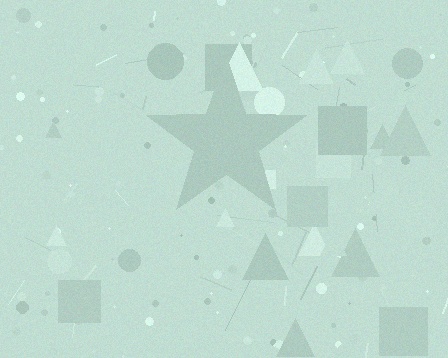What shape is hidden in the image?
A star is hidden in the image.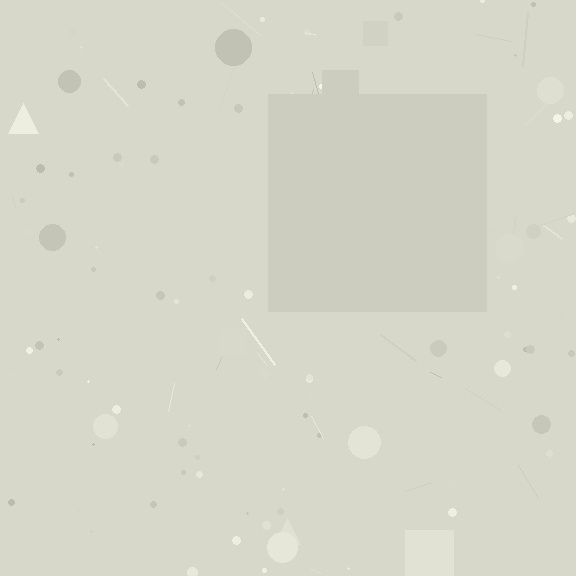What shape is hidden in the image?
A square is hidden in the image.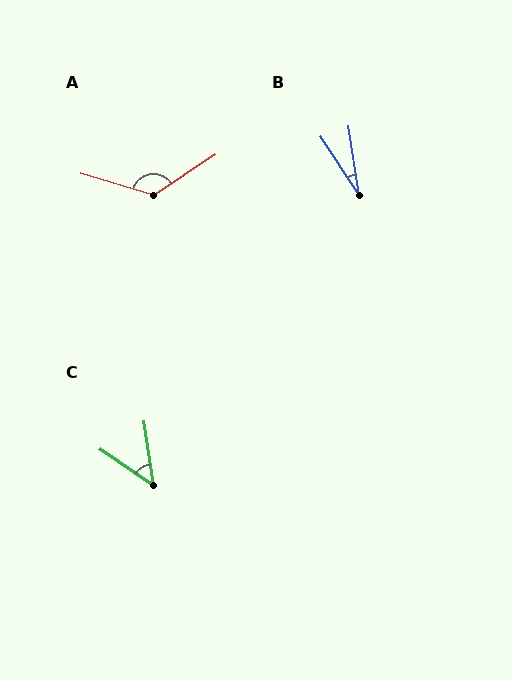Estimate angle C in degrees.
Approximately 47 degrees.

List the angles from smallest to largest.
B (25°), C (47°), A (130°).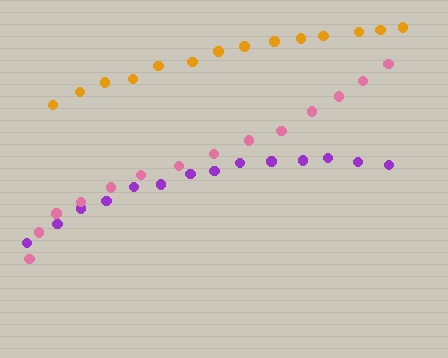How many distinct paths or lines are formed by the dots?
There are 3 distinct paths.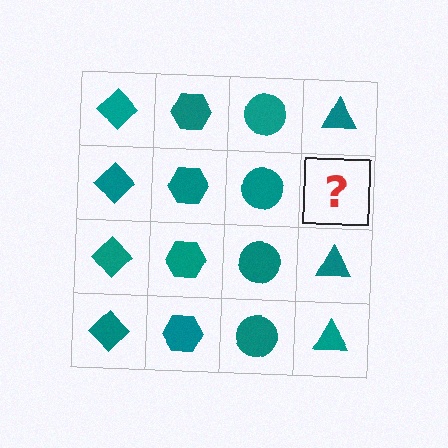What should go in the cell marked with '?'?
The missing cell should contain a teal triangle.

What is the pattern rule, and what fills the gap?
The rule is that each column has a consistent shape. The gap should be filled with a teal triangle.